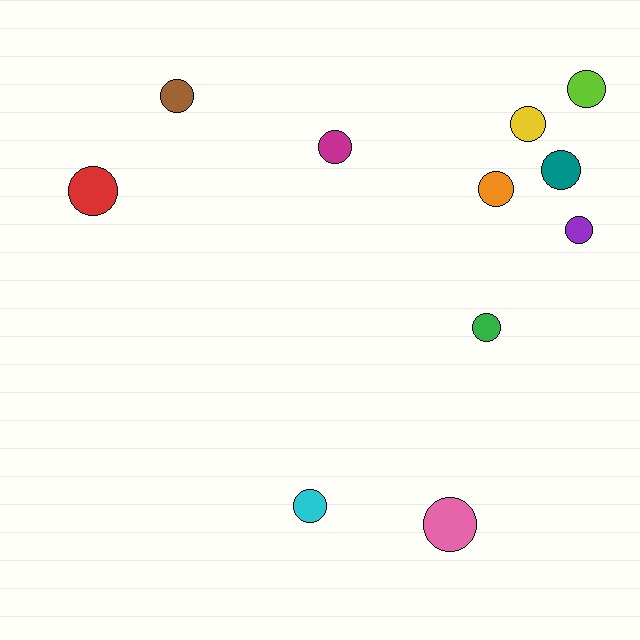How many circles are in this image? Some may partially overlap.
There are 11 circles.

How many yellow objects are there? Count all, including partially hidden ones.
There is 1 yellow object.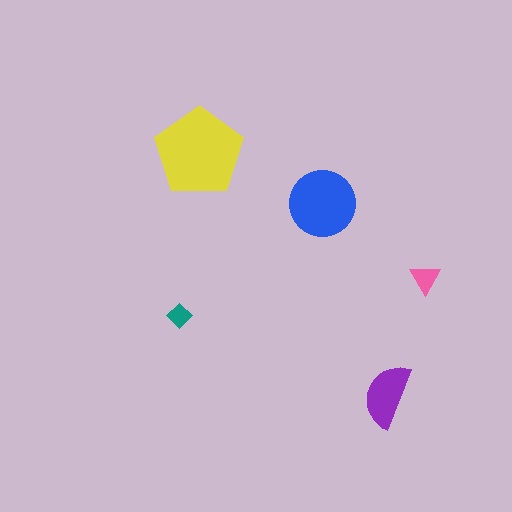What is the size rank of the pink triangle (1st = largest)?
4th.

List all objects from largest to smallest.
The yellow pentagon, the blue circle, the purple semicircle, the pink triangle, the teal diamond.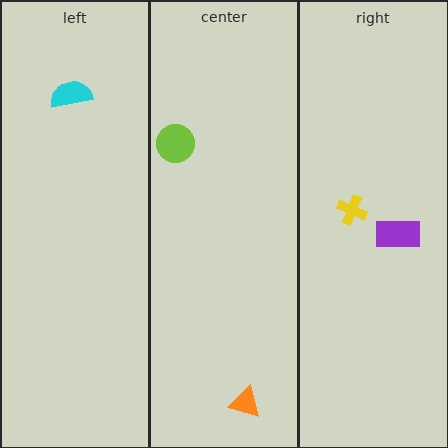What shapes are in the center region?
The orange triangle, the lime circle.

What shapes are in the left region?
The cyan semicircle.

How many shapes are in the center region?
2.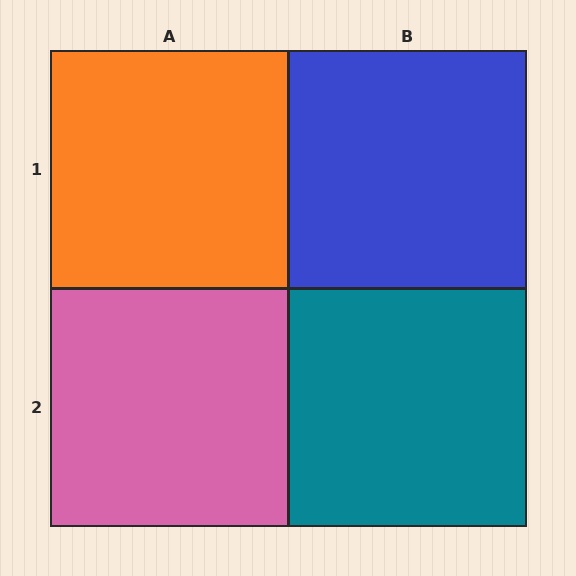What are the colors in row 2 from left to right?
Pink, teal.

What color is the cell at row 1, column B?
Blue.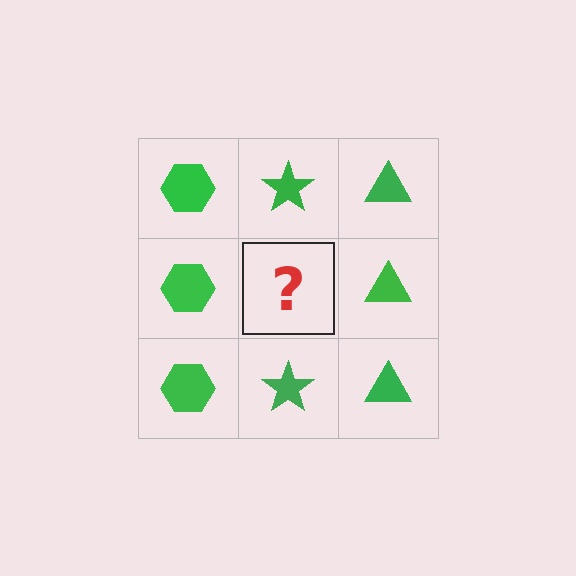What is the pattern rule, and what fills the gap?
The rule is that each column has a consistent shape. The gap should be filled with a green star.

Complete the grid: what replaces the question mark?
The question mark should be replaced with a green star.